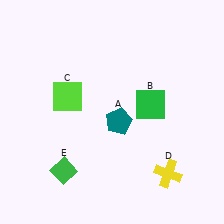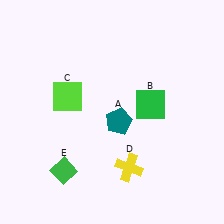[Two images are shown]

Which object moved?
The yellow cross (D) moved left.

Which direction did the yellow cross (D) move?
The yellow cross (D) moved left.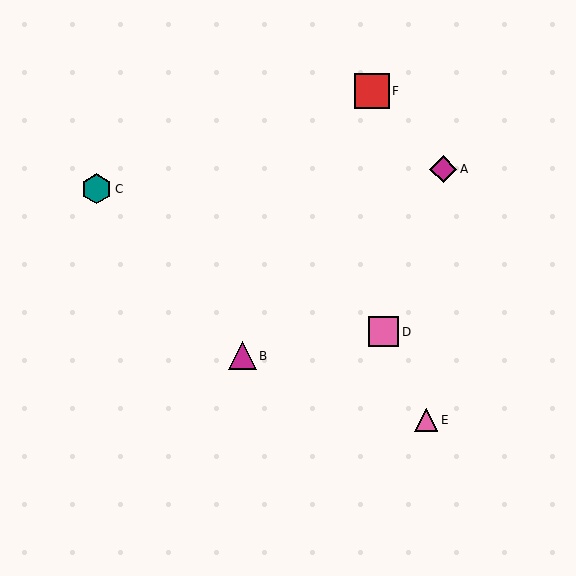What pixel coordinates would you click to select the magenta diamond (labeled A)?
Click at (443, 169) to select the magenta diamond A.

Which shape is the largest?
The red square (labeled F) is the largest.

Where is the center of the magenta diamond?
The center of the magenta diamond is at (443, 169).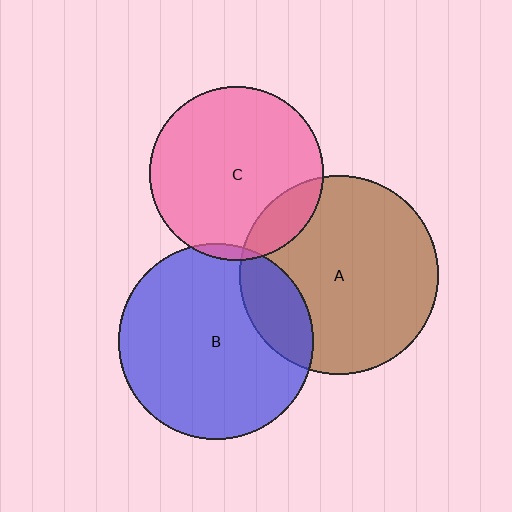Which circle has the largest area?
Circle A (brown).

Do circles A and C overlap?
Yes.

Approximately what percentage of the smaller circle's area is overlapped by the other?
Approximately 15%.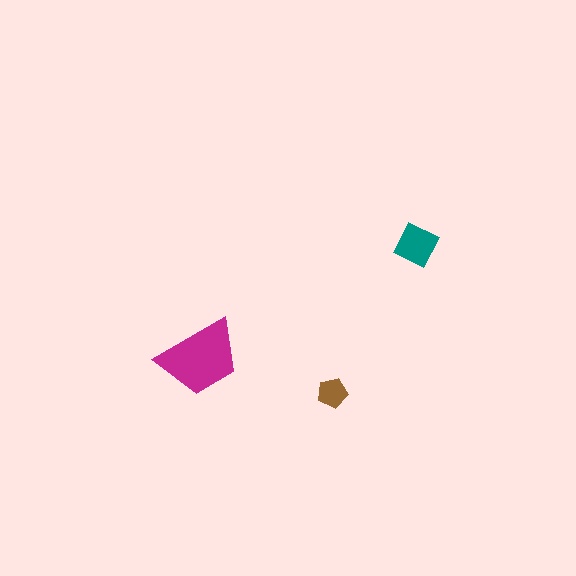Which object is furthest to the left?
The magenta trapezoid is leftmost.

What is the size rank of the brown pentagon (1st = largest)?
3rd.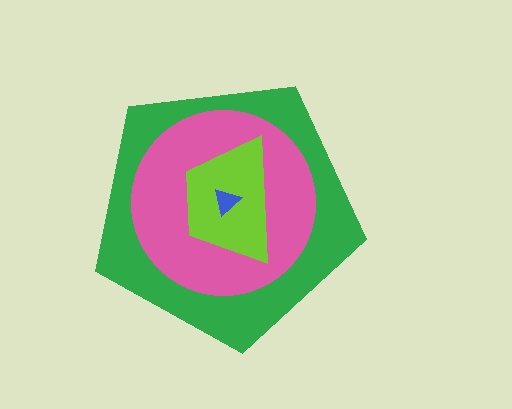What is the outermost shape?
The green pentagon.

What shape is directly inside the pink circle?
The lime trapezoid.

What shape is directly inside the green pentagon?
The pink circle.